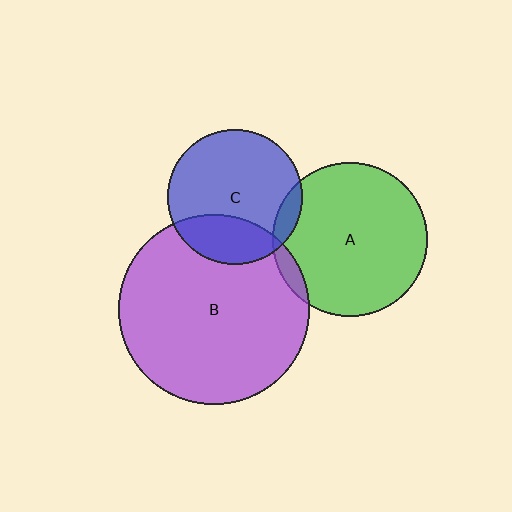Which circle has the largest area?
Circle B (purple).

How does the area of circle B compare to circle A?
Approximately 1.5 times.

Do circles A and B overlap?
Yes.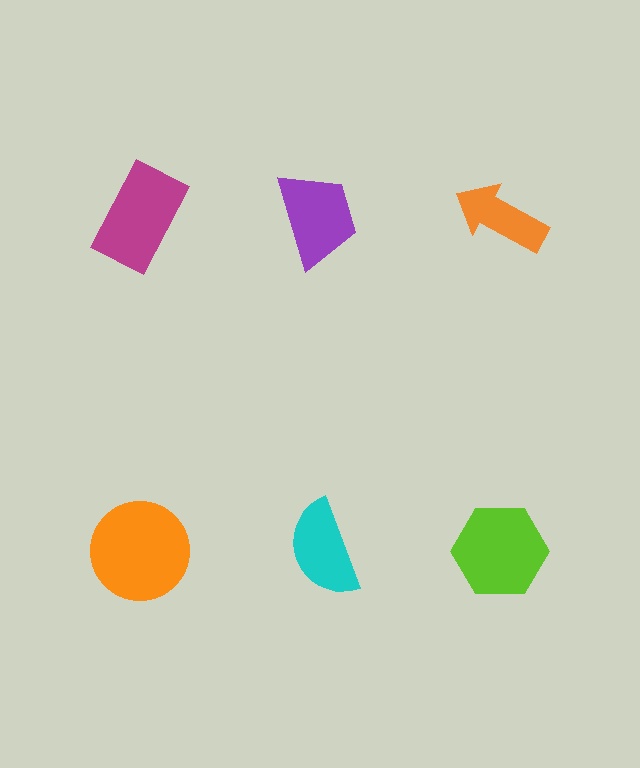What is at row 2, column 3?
A lime hexagon.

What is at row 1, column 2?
A purple trapezoid.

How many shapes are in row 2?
3 shapes.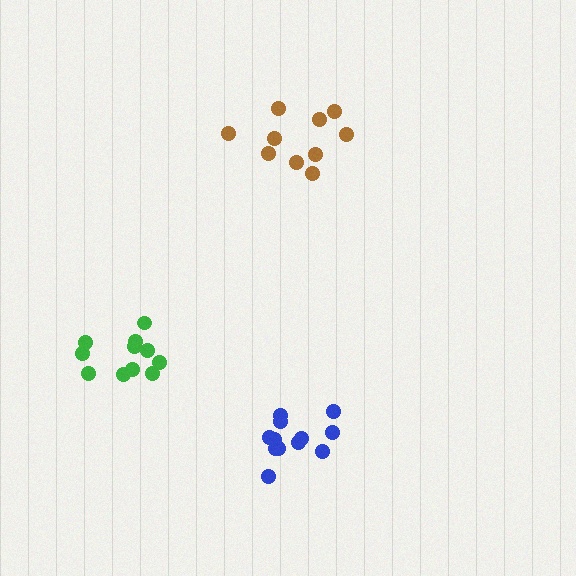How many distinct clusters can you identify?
There are 3 distinct clusters.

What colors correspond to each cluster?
The clusters are colored: blue, brown, green.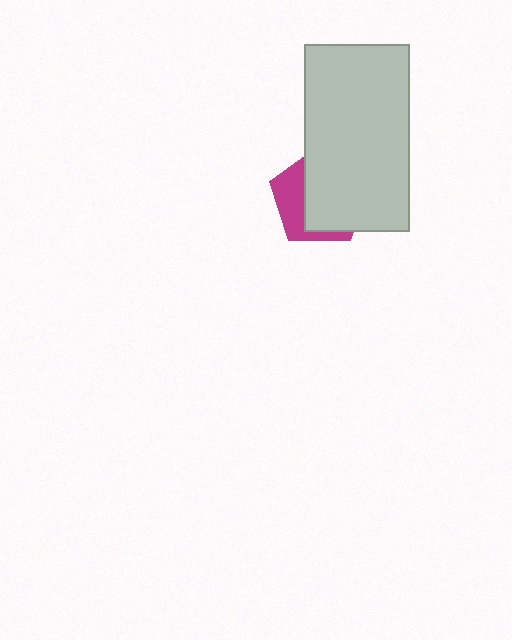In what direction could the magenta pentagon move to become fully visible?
The magenta pentagon could move left. That would shift it out from behind the light gray rectangle entirely.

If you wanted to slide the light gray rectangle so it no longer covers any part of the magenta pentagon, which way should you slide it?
Slide it right — that is the most direct way to separate the two shapes.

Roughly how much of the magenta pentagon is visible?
A small part of it is visible (roughly 36%).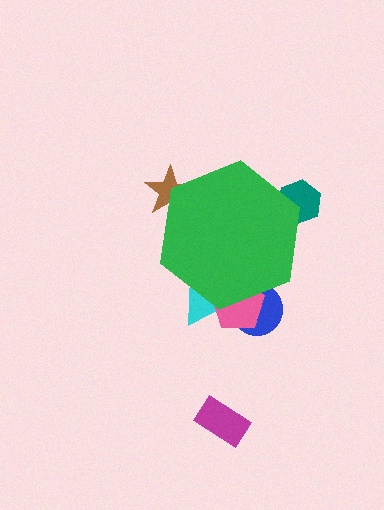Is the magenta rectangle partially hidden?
No, the magenta rectangle is fully visible.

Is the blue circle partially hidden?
Yes, the blue circle is partially hidden behind the green hexagon.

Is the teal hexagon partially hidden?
Yes, the teal hexagon is partially hidden behind the green hexagon.